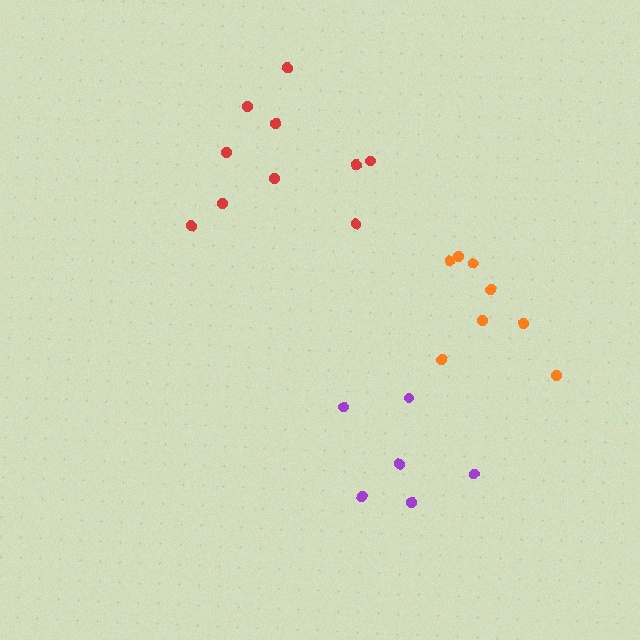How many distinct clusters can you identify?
There are 3 distinct clusters.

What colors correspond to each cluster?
The clusters are colored: red, orange, purple.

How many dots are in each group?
Group 1: 10 dots, Group 2: 8 dots, Group 3: 6 dots (24 total).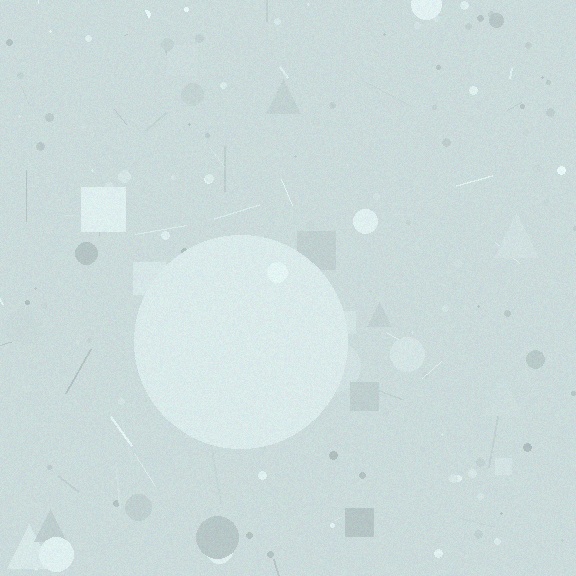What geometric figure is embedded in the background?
A circle is embedded in the background.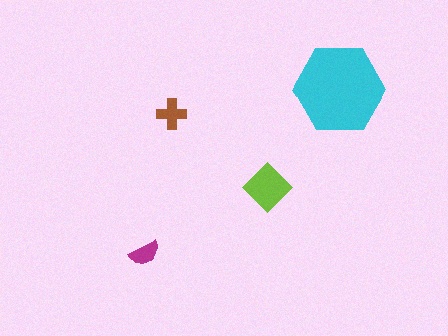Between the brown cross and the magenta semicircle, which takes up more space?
The brown cross.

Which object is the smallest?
The magenta semicircle.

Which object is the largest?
The cyan hexagon.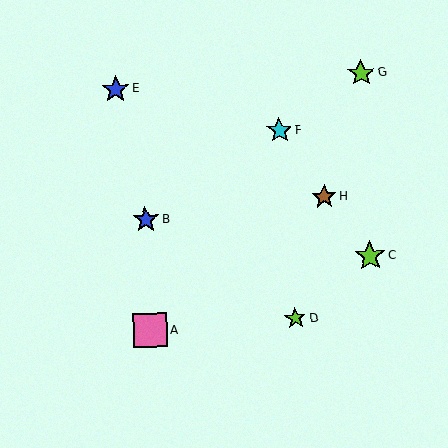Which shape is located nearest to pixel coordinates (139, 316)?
The pink square (labeled A) at (150, 331) is nearest to that location.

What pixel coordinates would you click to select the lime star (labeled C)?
Click at (370, 256) to select the lime star C.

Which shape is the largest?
The pink square (labeled A) is the largest.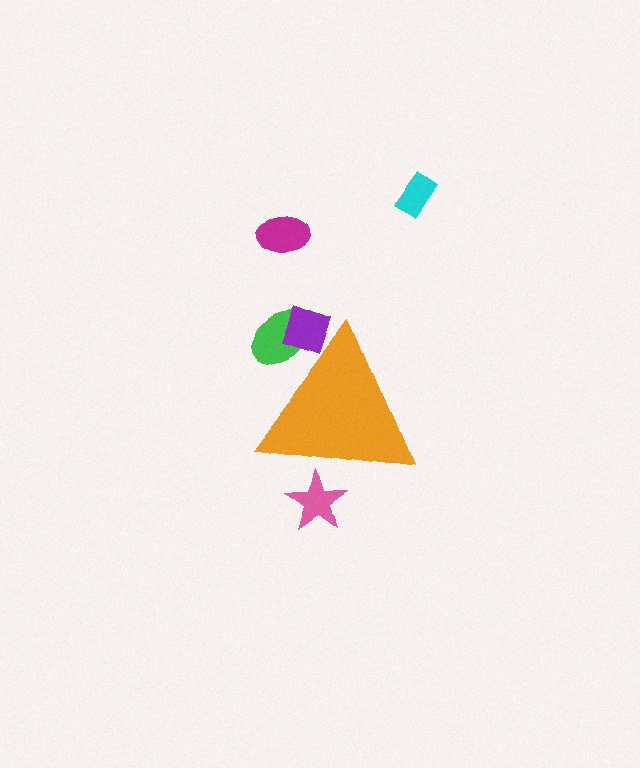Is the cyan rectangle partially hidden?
No, the cyan rectangle is fully visible.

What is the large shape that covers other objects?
An orange triangle.